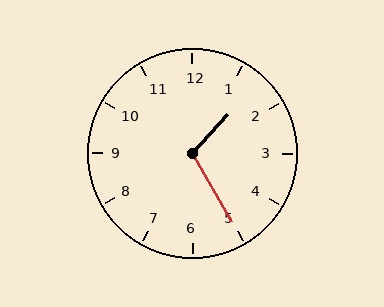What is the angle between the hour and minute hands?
Approximately 108 degrees.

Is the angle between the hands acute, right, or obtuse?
It is obtuse.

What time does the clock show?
1:25.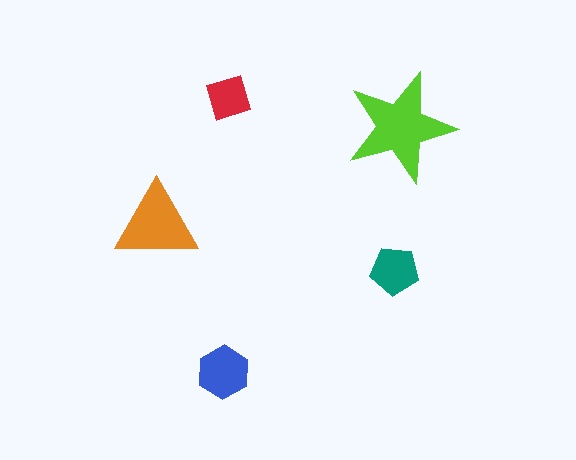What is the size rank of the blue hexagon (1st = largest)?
3rd.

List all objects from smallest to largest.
The red square, the teal pentagon, the blue hexagon, the orange triangle, the lime star.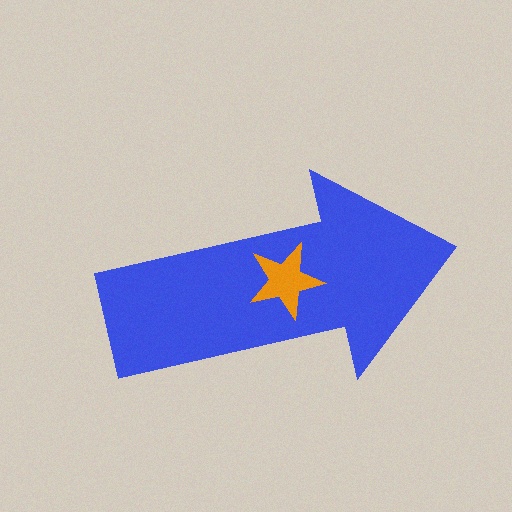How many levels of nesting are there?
2.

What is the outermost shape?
The blue arrow.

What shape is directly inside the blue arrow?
The orange star.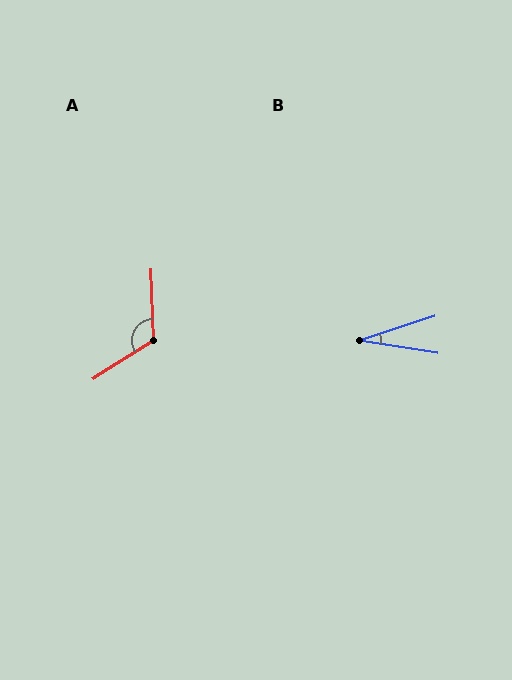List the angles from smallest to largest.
B (27°), A (120°).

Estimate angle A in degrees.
Approximately 120 degrees.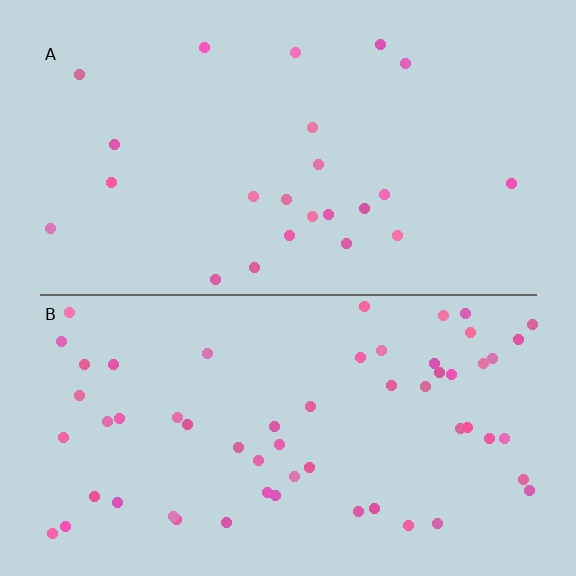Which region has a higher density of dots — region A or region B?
B (the bottom).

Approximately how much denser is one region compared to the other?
Approximately 2.5× — region B over region A.